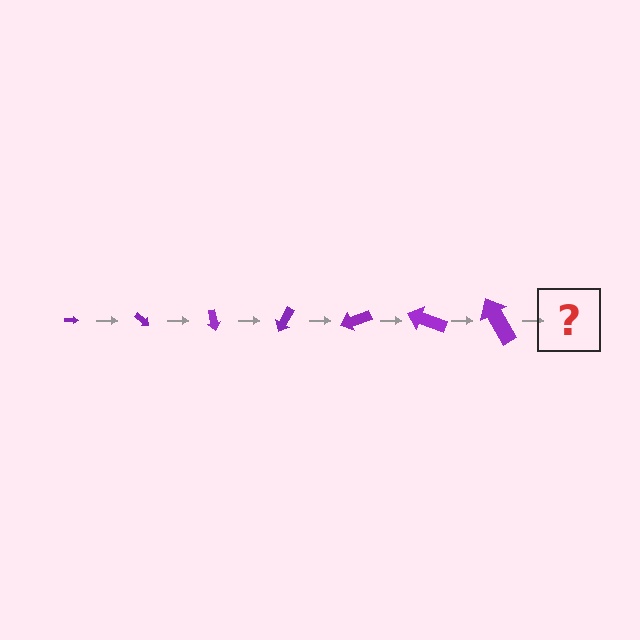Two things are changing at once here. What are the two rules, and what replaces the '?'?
The two rules are that the arrow grows larger each step and it rotates 40 degrees each step. The '?' should be an arrow, larger than the previous one and rotated 280 degrees from the start.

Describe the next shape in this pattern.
It should be an arrow, larger than the previous one and rotated 280 degrees from the start.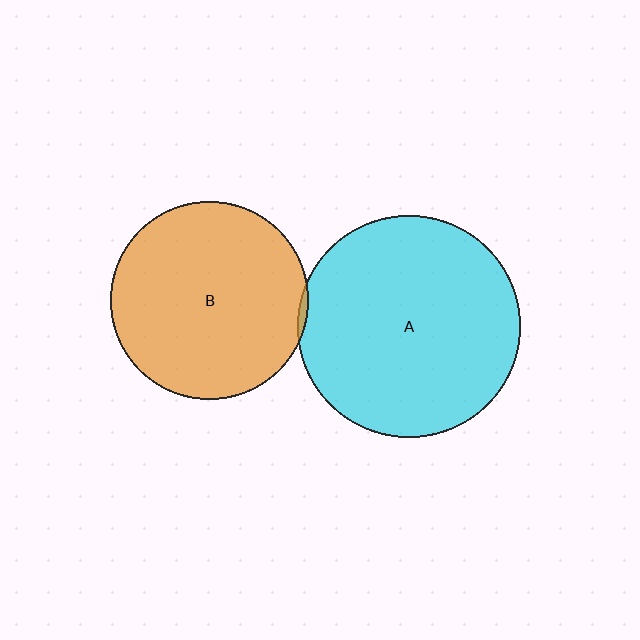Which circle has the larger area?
Circle A (cyan).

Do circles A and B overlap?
Yes.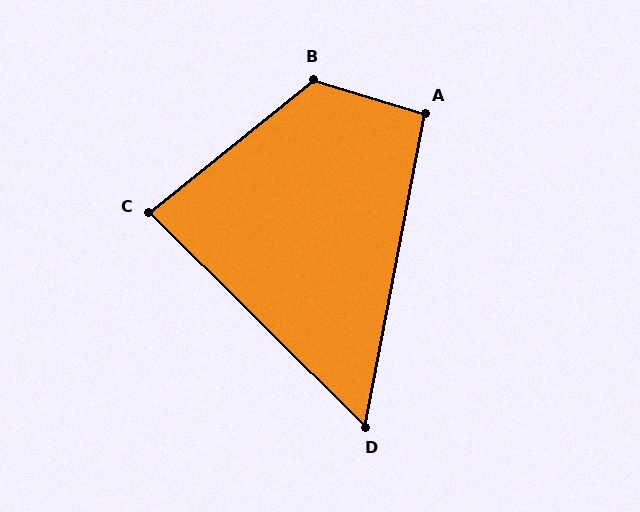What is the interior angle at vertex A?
Approximately 96 degrees (obtuse).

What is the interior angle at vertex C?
Approximately 84 degrees (acute).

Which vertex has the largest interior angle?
B, at approximately 124 degrees.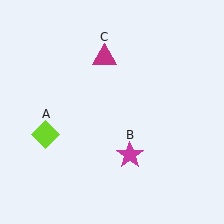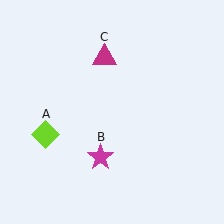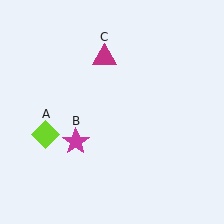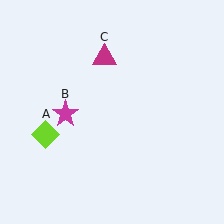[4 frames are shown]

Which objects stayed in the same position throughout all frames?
Lime diamond (object A) and magenta triangle (object C) remained stationary.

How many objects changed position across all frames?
1 object changed position: magenta star (object B).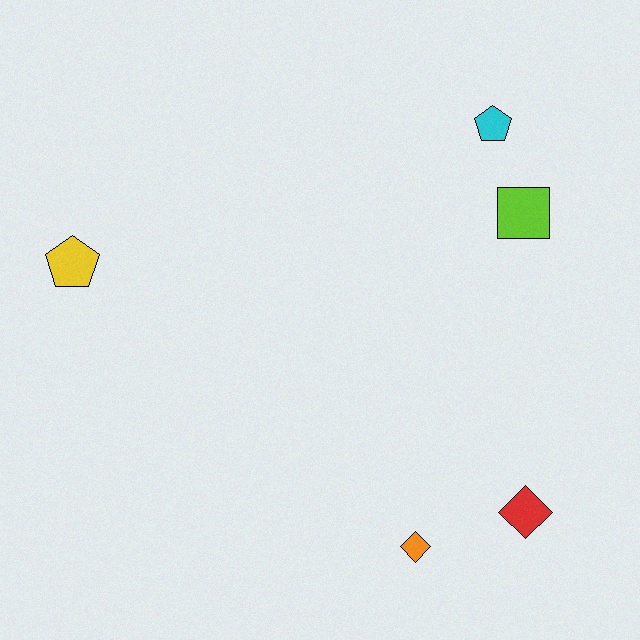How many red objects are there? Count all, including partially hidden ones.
There is 1 red object.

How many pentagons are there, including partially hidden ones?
There are 2 pentagons.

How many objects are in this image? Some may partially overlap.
There are 5 objects.